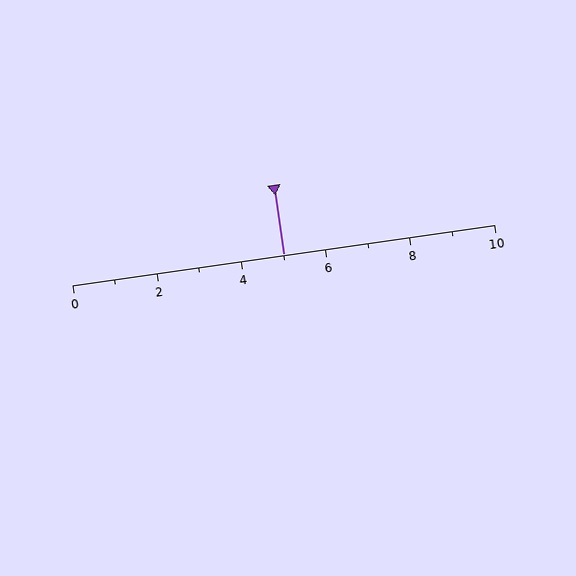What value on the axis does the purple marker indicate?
The marker indicates approximately 5.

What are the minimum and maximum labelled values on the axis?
The axis runs from 0 to 10.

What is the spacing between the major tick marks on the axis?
The major ticks are spaced 2 apart.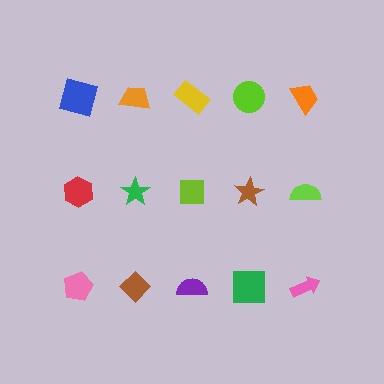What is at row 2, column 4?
A brown star.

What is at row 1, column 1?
A blue square.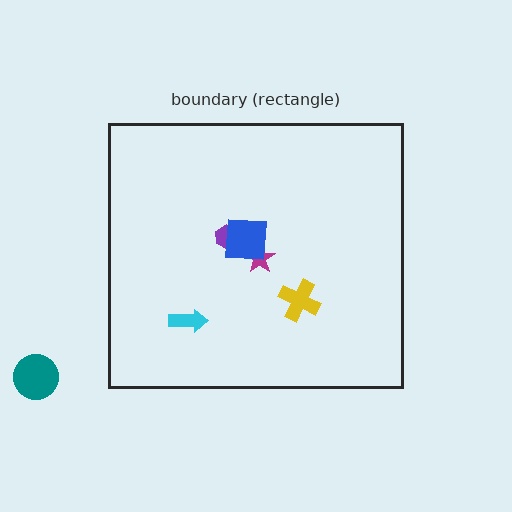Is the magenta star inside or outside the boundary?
Inside.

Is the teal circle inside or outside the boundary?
Outside.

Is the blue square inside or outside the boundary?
Inside.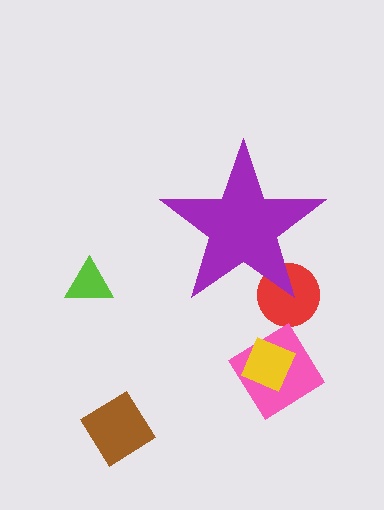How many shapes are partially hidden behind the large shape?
1 shape is partially hidden.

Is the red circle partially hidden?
Yes, the red circle is partially hidden behind the purple star.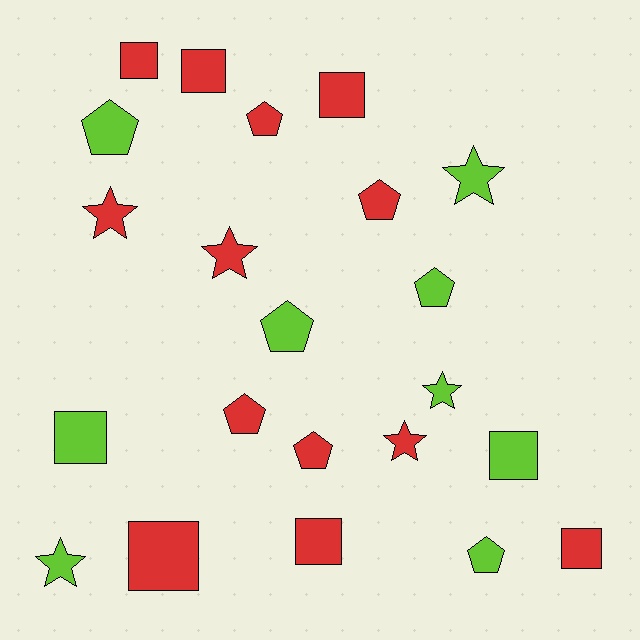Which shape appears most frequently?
Pentagon, with 8 objects.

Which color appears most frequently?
Red, with 13 objects.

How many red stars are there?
There are 3 red stars.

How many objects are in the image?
There are 22 objects.